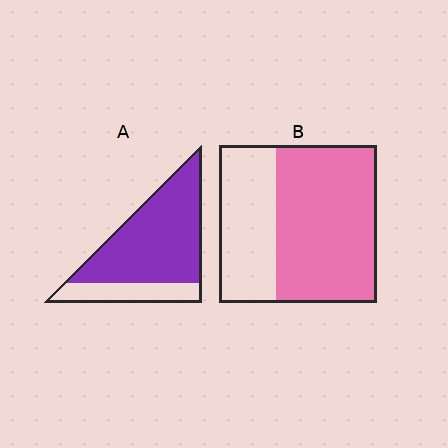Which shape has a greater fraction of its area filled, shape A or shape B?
Shape A.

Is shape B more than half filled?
Yes.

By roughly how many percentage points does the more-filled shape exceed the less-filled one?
By roughly 10 percentage points (A over B).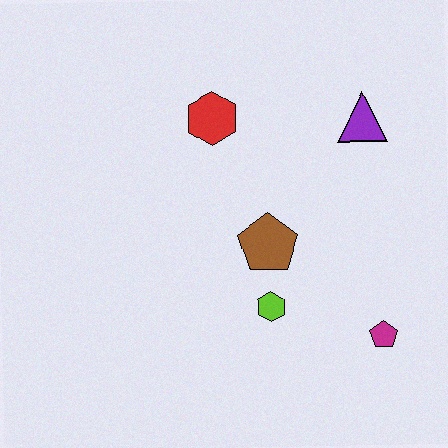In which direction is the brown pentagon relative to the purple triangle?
The brown pentagon is below the purple triangle.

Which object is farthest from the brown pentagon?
The purple triangle is farthest from the brown pentagon.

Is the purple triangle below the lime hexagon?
No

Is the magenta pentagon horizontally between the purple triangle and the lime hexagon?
No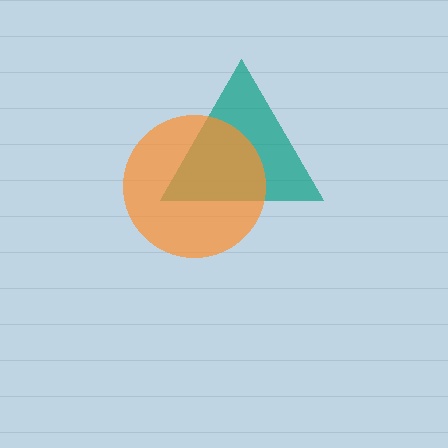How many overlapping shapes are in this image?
There are 2 overlapping shapes in the image.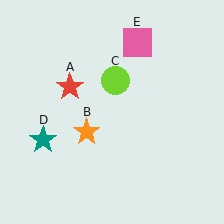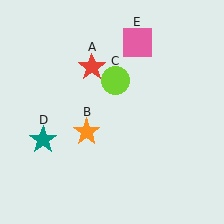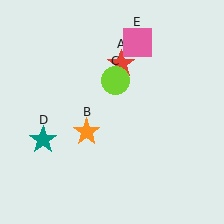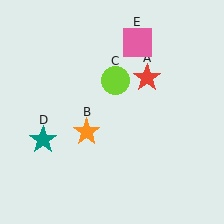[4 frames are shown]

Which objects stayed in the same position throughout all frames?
Orange star (object B) and lime circle (object C) and teal star (object D) and pink square (object E) remained stationary.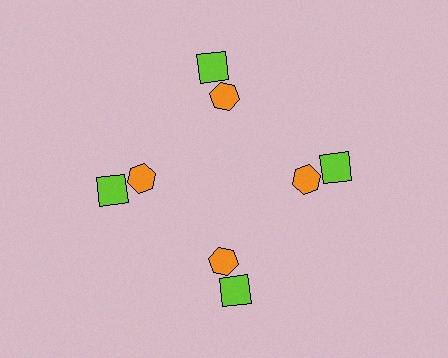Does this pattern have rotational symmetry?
Yes, this pattern has 4-fold rotational symmetry. It looks the same after rotating 90 degrees around the center.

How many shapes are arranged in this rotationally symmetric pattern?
There are 8 shapes, arranged in 4 groups of 2.